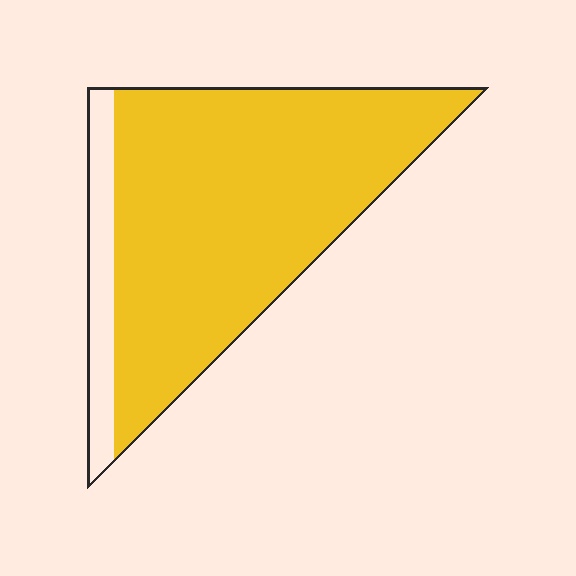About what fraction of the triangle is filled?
About seven eighths (7/8).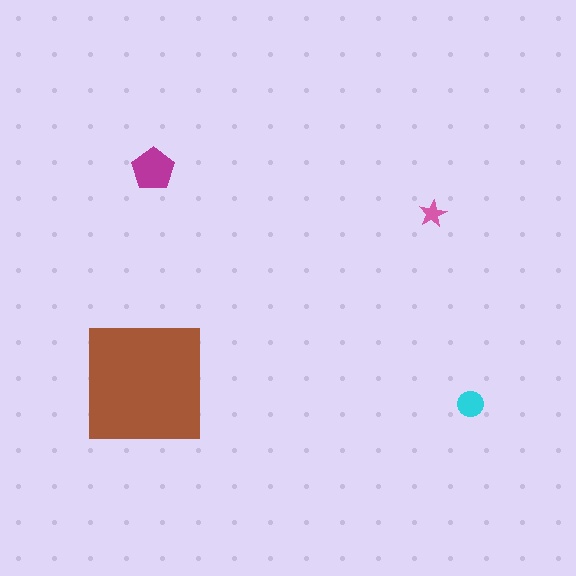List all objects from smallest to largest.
The pink star, the cyan circle, the magenta pentagon, the brown square.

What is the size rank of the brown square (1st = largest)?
1st.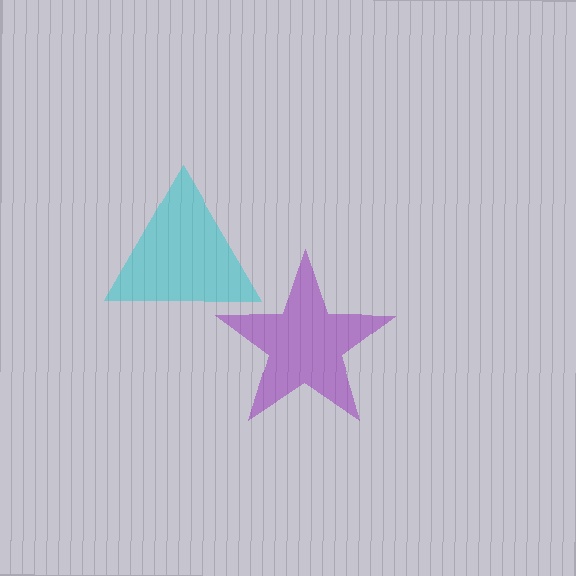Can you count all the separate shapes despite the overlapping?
Yes, there are 2 separate shapes.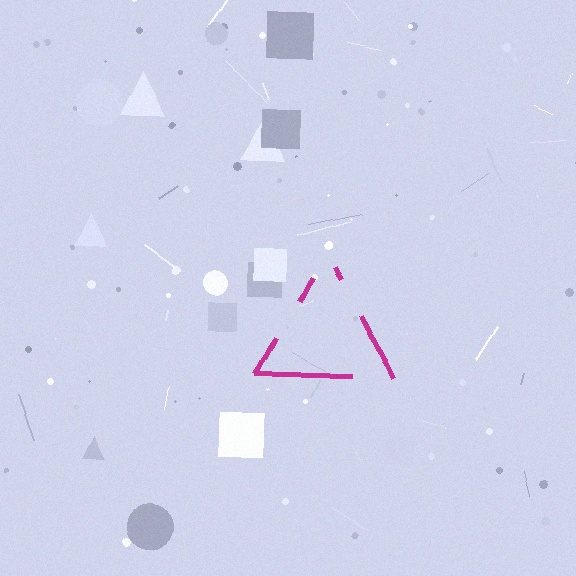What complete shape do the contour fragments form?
The contour fragments form a triangle.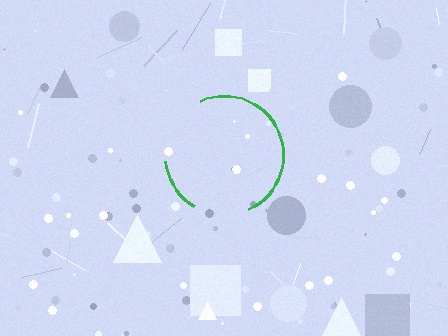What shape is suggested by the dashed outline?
The dashed outline suggests a circle.